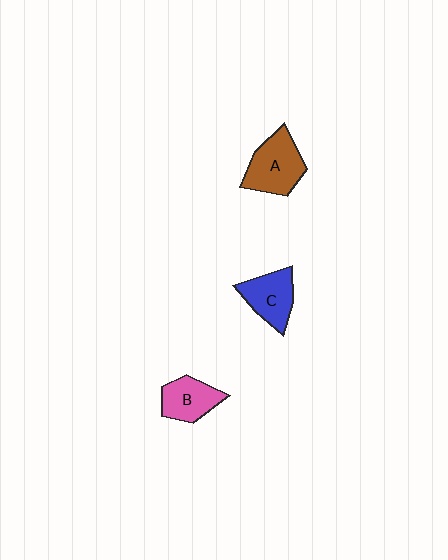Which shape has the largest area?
Shape A (brown).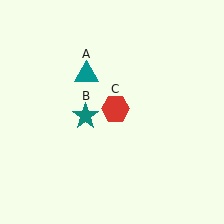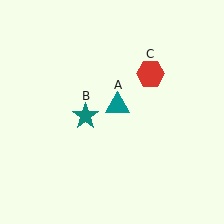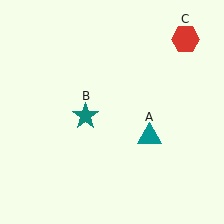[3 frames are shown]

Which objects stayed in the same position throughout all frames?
Teal star (object B) remained stationary.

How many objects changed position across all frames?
2 objects changed position: teal triangle (object A), red hexagon (object C).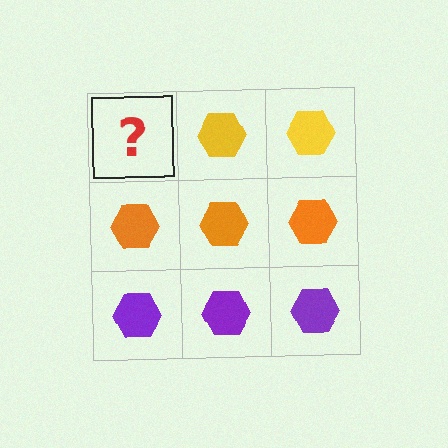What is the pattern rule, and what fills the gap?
The rule is that each row has a consistent color. The gap should be filled with a yellow hexagon.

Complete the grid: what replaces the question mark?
The question mark should be replaced with a yellow hexagon.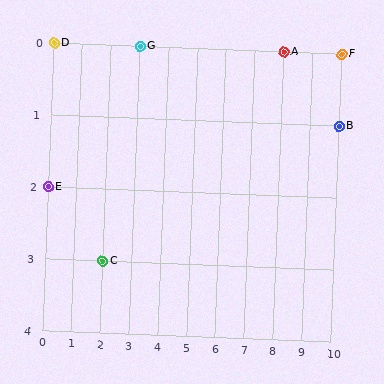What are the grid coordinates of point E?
Point E is at grid coordinates (0, 2).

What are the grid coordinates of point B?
Point B is at grid coordinates (10, 1).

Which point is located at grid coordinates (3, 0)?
Point G is at (3, 0).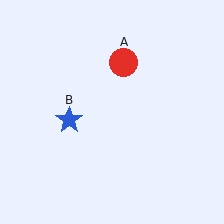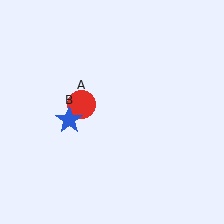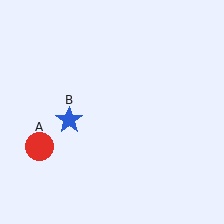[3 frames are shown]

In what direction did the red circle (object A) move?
The red circle (object A) moved down and to the left.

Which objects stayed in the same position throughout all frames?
Blue star (object B) remained stationary.